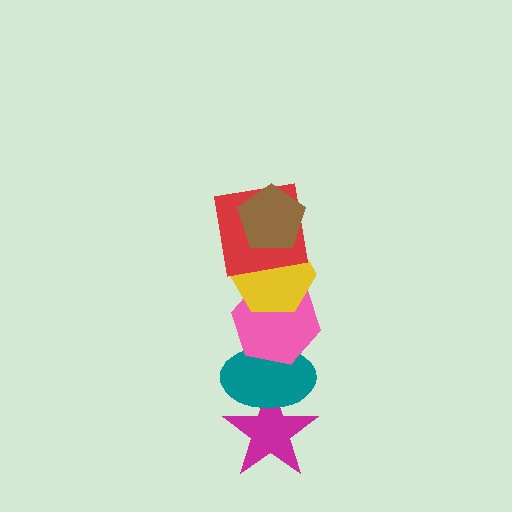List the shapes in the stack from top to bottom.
From top to bottom: the brown pentagon, the red square, the yellow hexagon, the pink hexagon, the teal ellipse, the magenta star.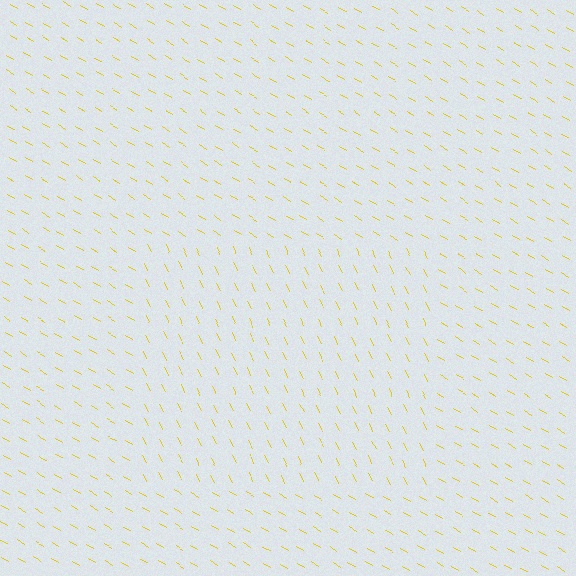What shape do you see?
I see a rectangle.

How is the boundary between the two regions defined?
The boundary is defined purely by a change in line orientation (approximately 31 degrees difference). All lines are the same color and thickness.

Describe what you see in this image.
The image is filled with small yellow line segments. A rectangle region in the image has lines oriented differently from the surrounding lines, creating a visible texture boundary.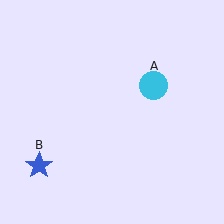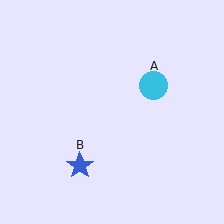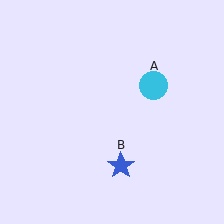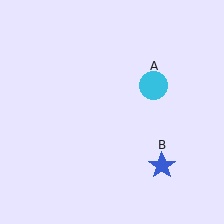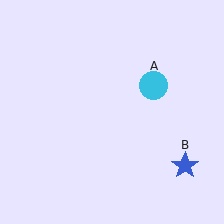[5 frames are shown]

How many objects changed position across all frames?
1 object changed position: blue star (object B).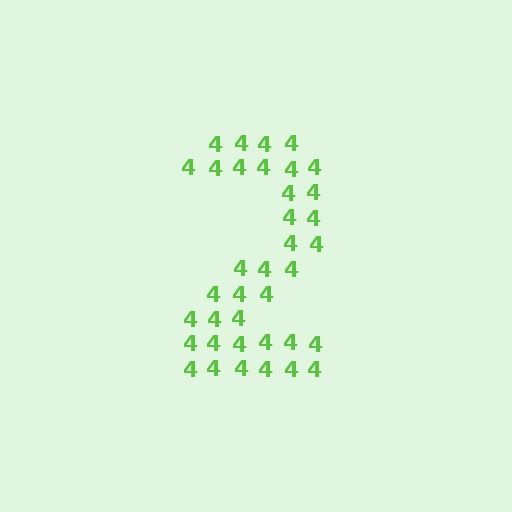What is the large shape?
The large shape is the digit 2.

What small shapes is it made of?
It is made of small digit 4's.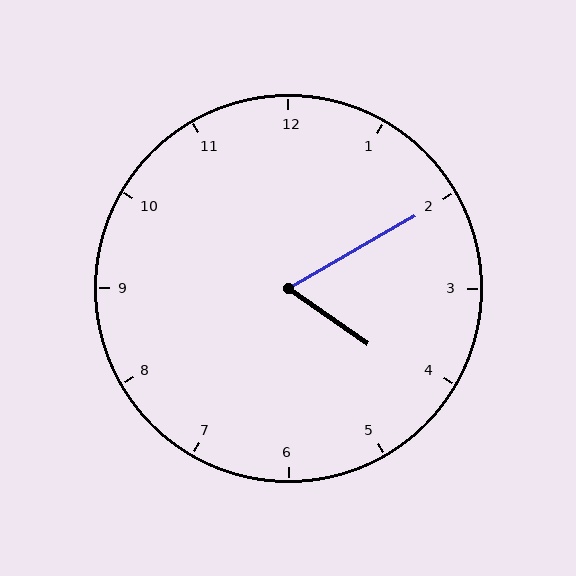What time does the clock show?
4:10.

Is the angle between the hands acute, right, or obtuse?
It is acute.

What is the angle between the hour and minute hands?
Approximately 65 degrees.